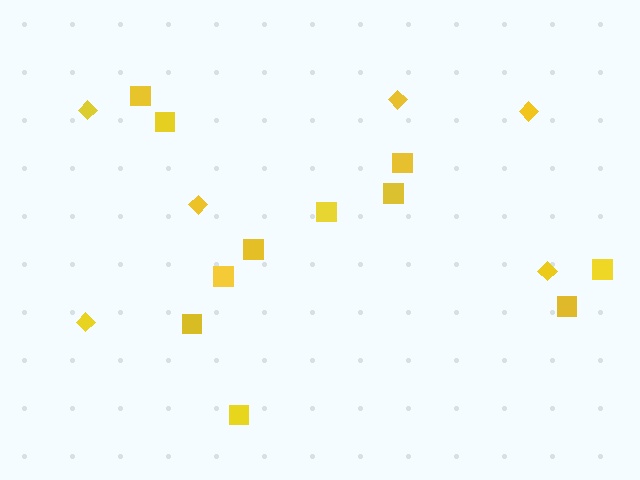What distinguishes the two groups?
There are 2 groups: one group of squares (11) and one group of diamonds (6).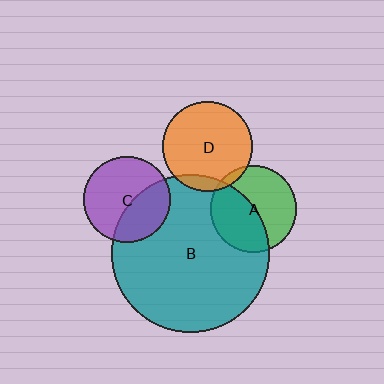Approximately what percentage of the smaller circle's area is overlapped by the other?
Approximately 10%.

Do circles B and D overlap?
Yes.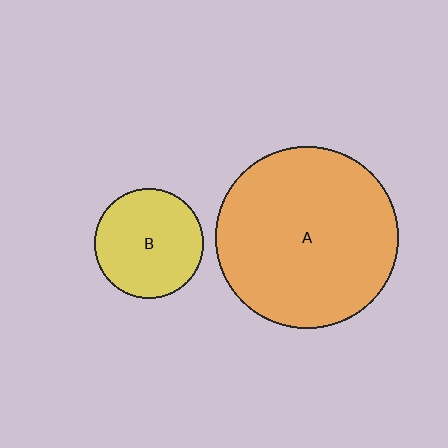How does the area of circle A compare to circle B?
Approximately 2.8 times.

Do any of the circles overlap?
No, none of the circles overlap.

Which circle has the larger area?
Circle A (orange).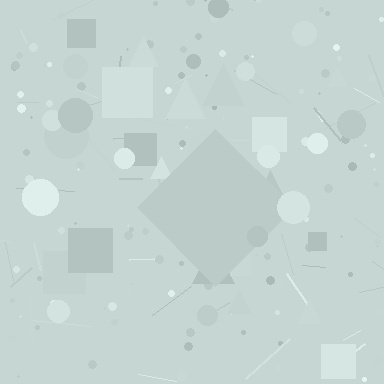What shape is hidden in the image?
A diamond is hidden in the image.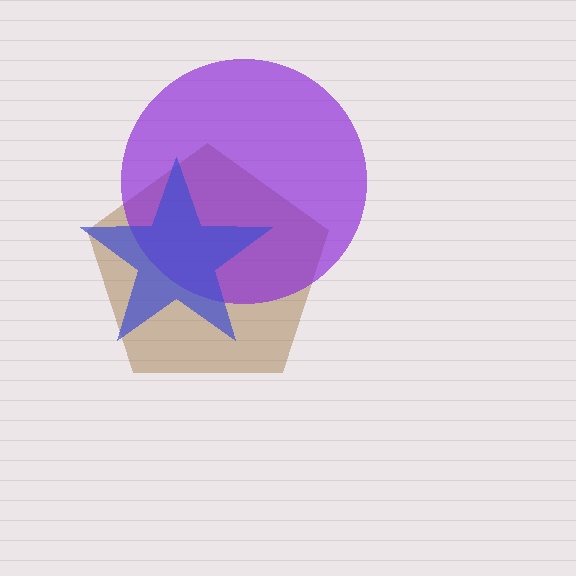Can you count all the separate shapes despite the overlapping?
Yes, there are 3 separate shapes.